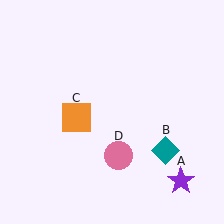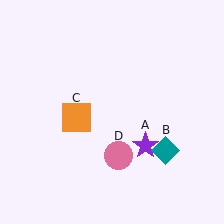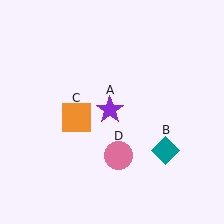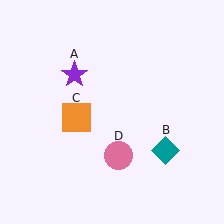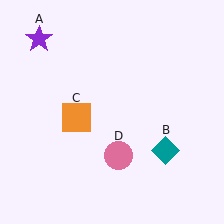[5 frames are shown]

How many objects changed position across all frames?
1 object changed position: purple star (object A).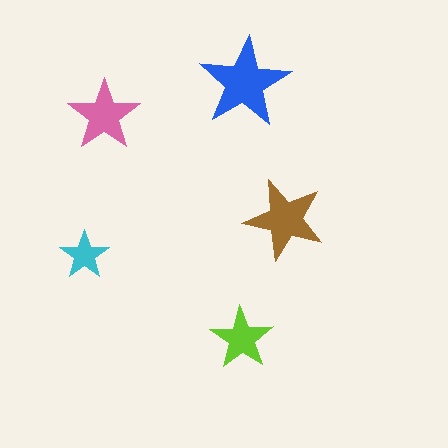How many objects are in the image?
There are 5 objects in the image.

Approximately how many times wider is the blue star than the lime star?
About 1.5 times wider.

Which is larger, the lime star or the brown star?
The brown one.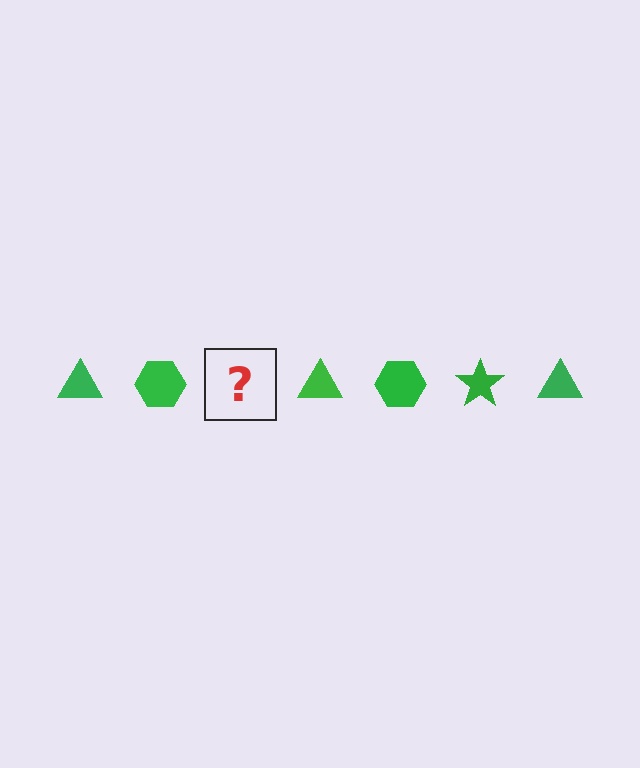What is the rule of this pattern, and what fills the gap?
The rule is that the pattern cycles through triangle, hexagon, star shapes in green. The gap should be filled with a green star.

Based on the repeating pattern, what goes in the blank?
The blank should be a green star.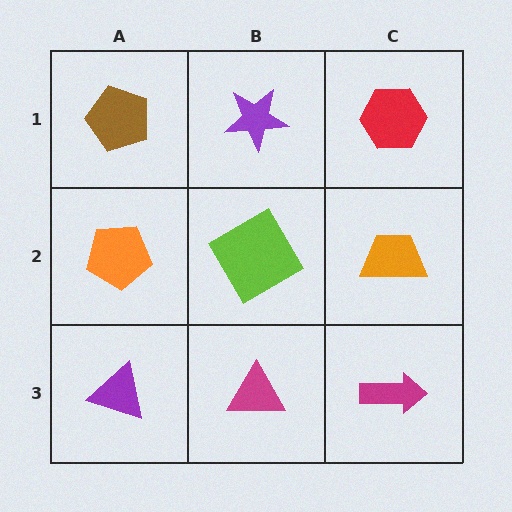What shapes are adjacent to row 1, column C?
An orange trapezoid (row 2, column C), a purple star (row 1, column B).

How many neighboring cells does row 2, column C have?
3.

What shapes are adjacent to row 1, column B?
A lime diamond (row 2, column B), a brown pentagon (row 1, column A), a red hexagon (row 1, column C).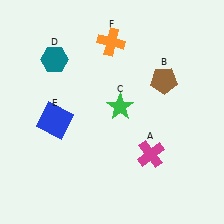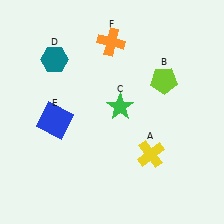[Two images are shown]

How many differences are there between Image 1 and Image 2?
There are 2 differences between the two images.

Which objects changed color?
A changed from magenta to yellow. B changed from brown to lime.